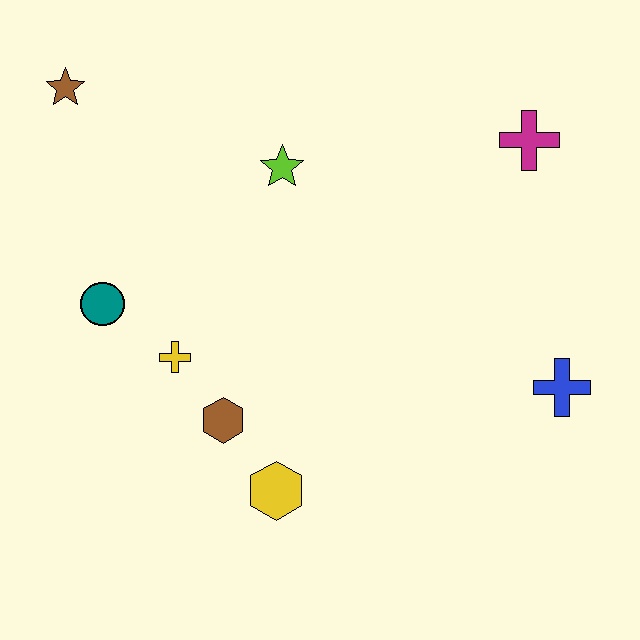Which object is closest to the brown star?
The teal circle is closest to the brown star.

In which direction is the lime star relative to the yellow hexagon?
The lime star is above the yellow hexagon.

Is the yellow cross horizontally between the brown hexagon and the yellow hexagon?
No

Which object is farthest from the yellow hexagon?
The brown star is farthest from the yellow hexagon.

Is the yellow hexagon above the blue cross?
No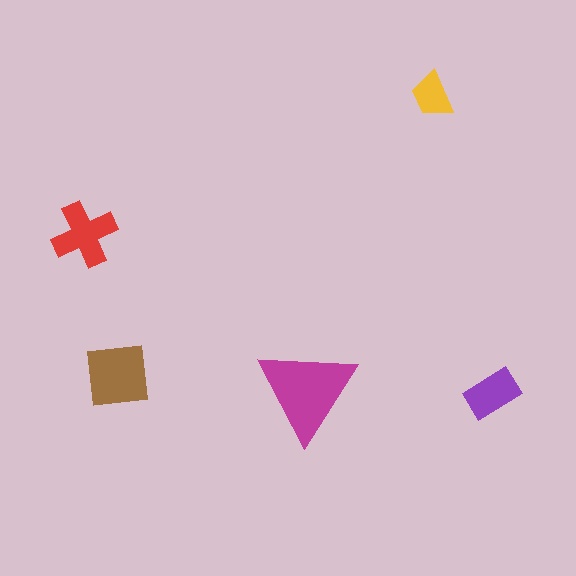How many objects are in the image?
There are 5 objects in the image.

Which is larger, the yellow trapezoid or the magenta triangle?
The magenta triangle.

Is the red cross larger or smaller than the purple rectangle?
Larger.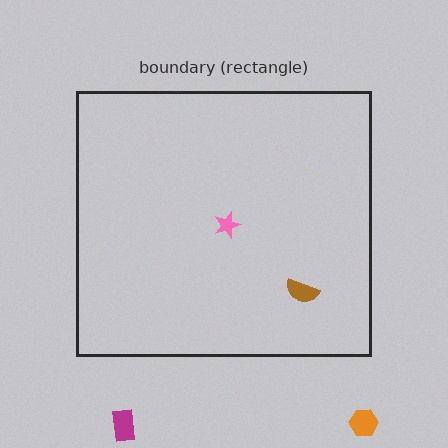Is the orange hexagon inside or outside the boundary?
Outside.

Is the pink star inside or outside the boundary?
Inside.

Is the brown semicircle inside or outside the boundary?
Inside.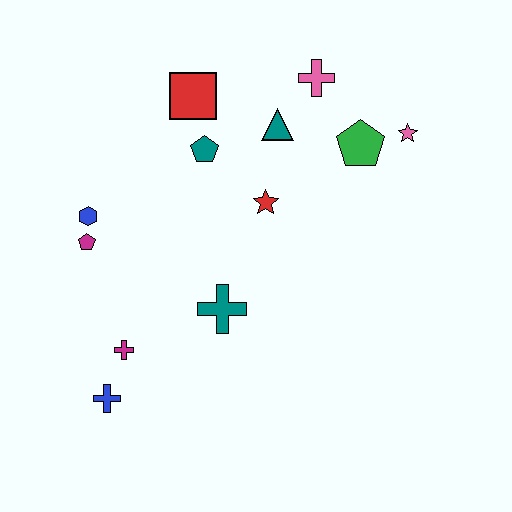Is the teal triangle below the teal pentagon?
No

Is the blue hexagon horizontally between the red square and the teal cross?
No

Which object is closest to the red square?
The teal pentagon is closest to the red square.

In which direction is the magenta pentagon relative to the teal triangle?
The magenta pentagon is to the left of the teal triangle.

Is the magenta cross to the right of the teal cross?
No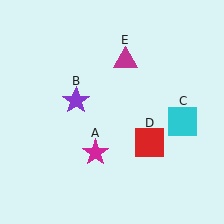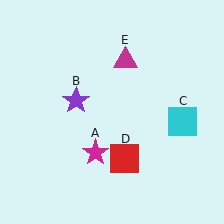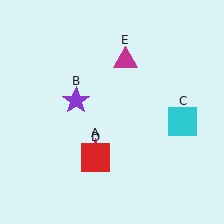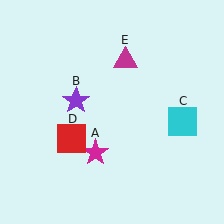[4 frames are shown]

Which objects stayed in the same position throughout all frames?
Magenta star (object A) and purple star (object B) and cyan square (object C) and magenta triangle (object E) remained stationary.